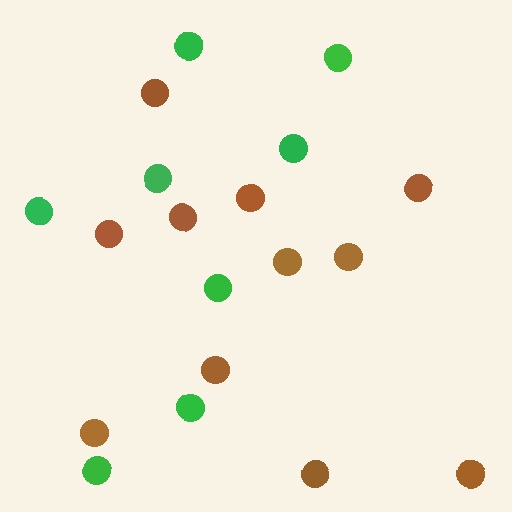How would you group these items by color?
There are 2 groups: one group of brown circles (11) and one group of green circles (8).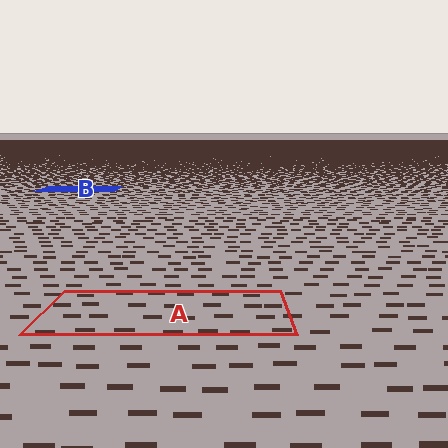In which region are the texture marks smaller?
The texture marks are smaller in region B, because it is farther away.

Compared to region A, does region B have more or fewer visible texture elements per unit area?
Region B has more texture elements per unit area — they are packed more densely because it is farther away.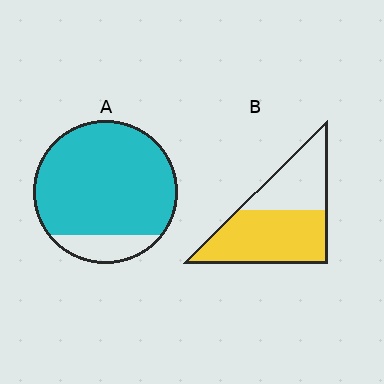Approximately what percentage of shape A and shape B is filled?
A is approximately 85% and B is approximately 60%.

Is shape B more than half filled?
Yes.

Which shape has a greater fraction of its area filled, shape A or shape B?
Shape A.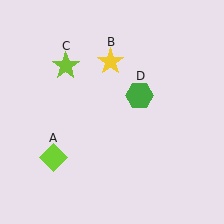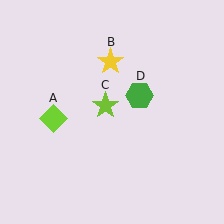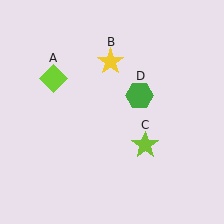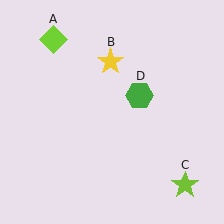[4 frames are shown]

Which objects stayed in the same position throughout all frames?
Yellow star (object B) and green hexagon (object D) remained stationary.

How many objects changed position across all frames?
2 objects changed position: lime diamond (object A), lime star (object C).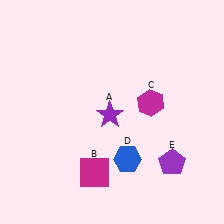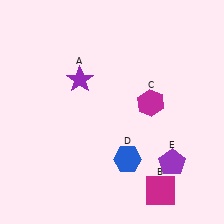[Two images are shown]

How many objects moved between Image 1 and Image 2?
2 objects moved between the two images.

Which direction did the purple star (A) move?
The purple star (A) moved up.